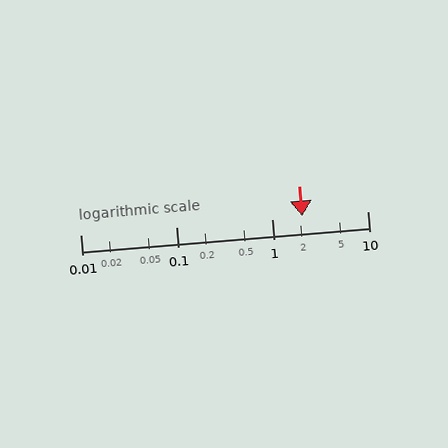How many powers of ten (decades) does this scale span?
The scale spans 3 decades, from 0.01 to 10.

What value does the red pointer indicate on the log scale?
The pointer indicates approximately 2.1.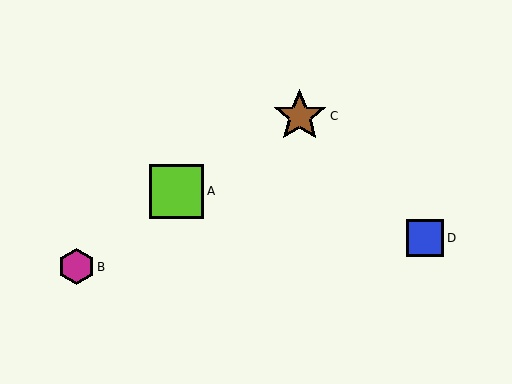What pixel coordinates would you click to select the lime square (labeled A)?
Click at (177, 191) to select the lime square A.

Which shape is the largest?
The brown star (labeled C) is the largest.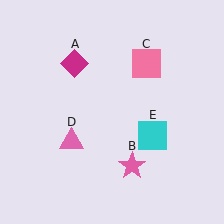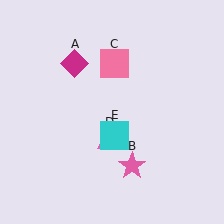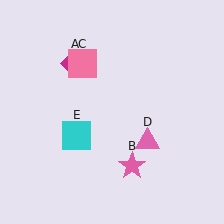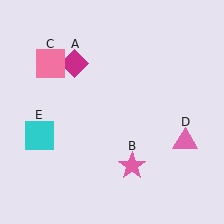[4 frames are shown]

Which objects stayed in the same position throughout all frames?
Magenta diamond (object A) and pink star (object B) remained stationary.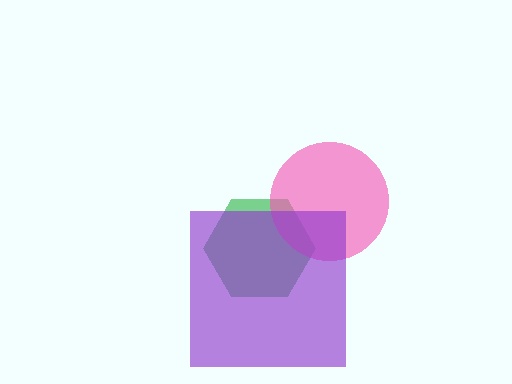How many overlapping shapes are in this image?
There are 3 overlapping shapes in the image.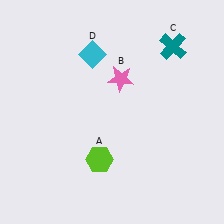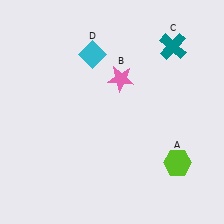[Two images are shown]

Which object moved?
The lime hexagon (A) moved right.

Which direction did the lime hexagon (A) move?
The lime hexagon (A) moved right.